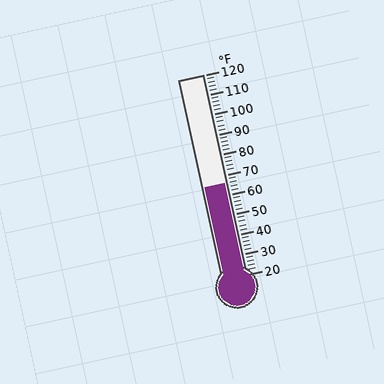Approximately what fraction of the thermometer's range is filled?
The thermometer is filled to approximately 45% of its range.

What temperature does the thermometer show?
The thermometer shows approximately 66°F.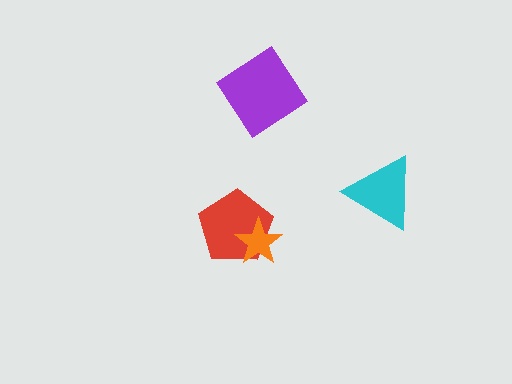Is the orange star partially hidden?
No, no other shape covers it.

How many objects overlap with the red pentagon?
1 object overlaps with the red pentagon.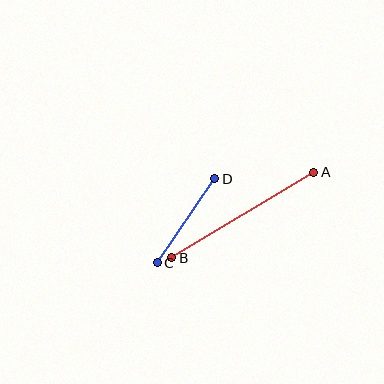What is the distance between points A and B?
The distance is approximately 166 pixels.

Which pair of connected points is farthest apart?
Points A and B are farthest apart.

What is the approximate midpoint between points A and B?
The midpoint is at approximately (243, 215) pixels.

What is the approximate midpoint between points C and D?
The midpoint is at approximately (186, 221) pixels.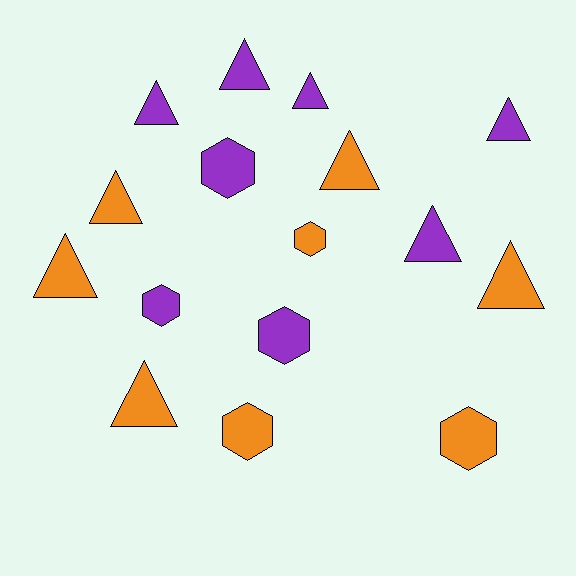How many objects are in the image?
There are 16 objects.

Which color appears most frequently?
Orange, with 8 objects.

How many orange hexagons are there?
There are 3 orange hexagons.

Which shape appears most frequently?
Triangle, with 10 objects.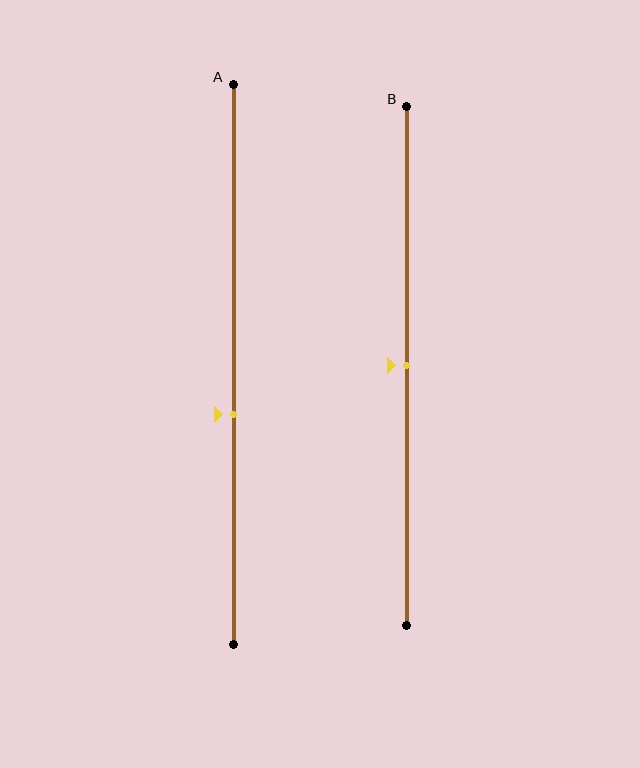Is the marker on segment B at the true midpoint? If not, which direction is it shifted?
Yes, the marker on segment B is at the true midpoint.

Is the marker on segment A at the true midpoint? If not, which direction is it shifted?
No, the marker on segment A is shifted downward by about 9% of the segment length.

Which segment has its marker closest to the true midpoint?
Segment B has its marker closest to the true midpoint.